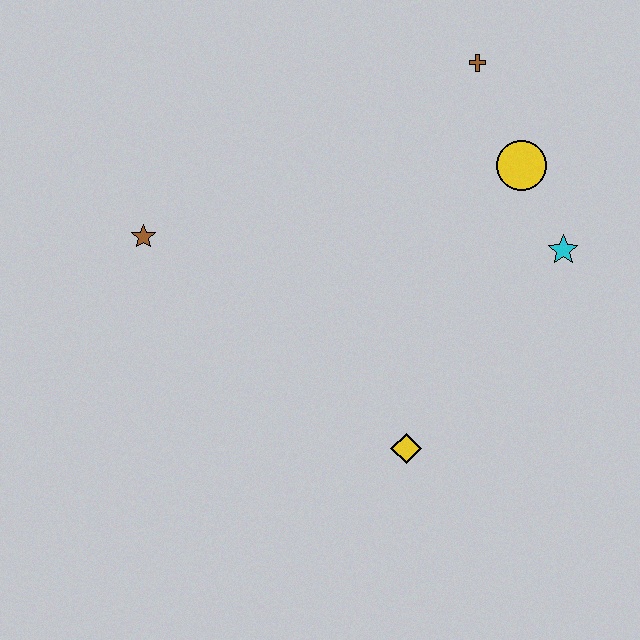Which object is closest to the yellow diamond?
The cyan star is closest to the yellow diamond.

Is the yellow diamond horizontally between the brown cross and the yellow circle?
No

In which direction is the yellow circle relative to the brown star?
The yellow circle is to the right of the brown star.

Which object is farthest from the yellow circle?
The brown star is farthest from the yellow circle.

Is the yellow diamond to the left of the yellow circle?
Yes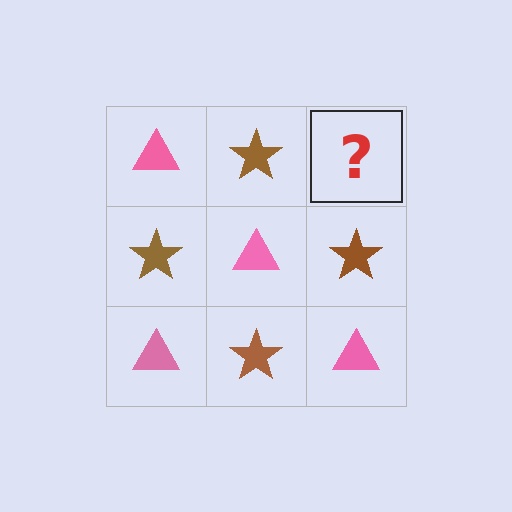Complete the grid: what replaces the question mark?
The question mark should be replaced with a pink triangle.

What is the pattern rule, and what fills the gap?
The rule is that it alternates pink triangle and brown star in a checkerboard pattern. The gap should be filled with a pink triangle.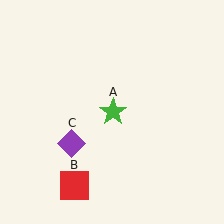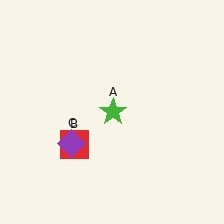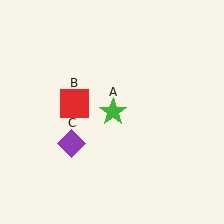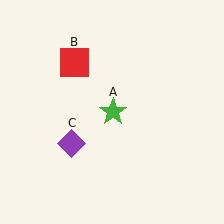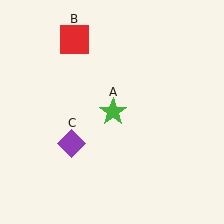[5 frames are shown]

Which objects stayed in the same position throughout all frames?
Green star (object A) and purple diamond (object C) remained stationary.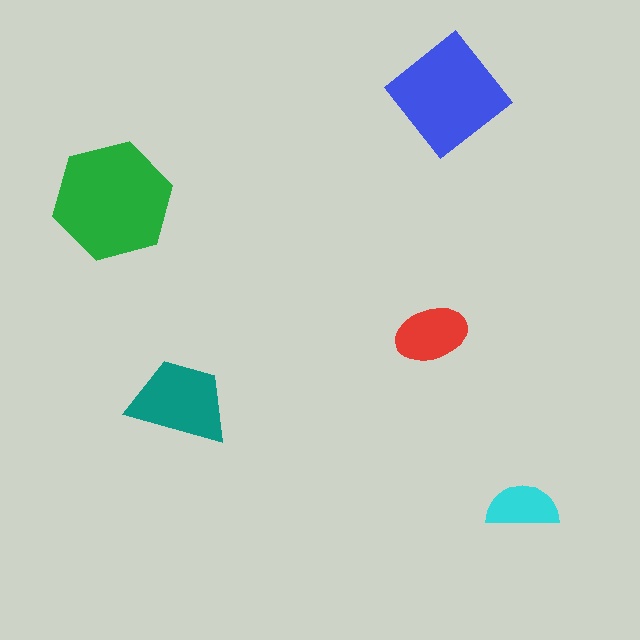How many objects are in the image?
There are 5 objects in the image.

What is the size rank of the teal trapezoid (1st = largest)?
3rd.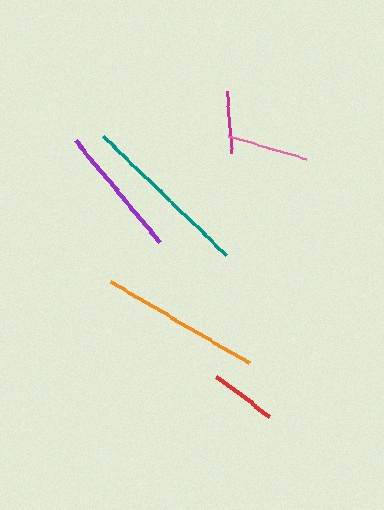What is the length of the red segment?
The red segment is approximately 67 pixels long.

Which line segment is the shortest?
The magenta line is the shortest at approximately 63 pixels.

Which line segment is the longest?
The teal line is the longest at approximately 171 pixels.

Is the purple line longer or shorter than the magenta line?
The purple line is longer than the magenta line.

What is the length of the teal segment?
The teal segment is approximately 171 pixels long.